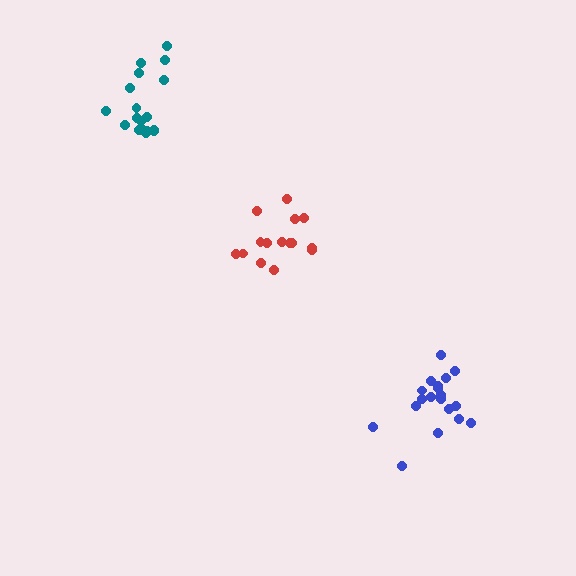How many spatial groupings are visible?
There are 3 spatial groupings.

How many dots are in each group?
Group 1: 18 dots, Group 2: 15 dots, Group 3: 19 dots (52 total).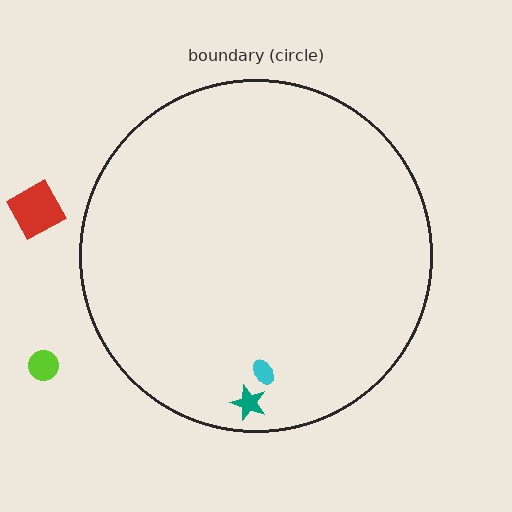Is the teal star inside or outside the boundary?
Inside.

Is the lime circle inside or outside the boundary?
Outside.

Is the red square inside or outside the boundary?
Outside.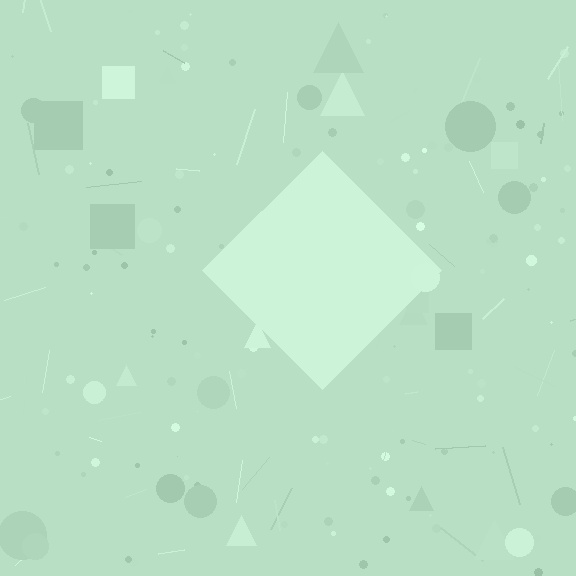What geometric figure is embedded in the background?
A diamond is embedded in the background.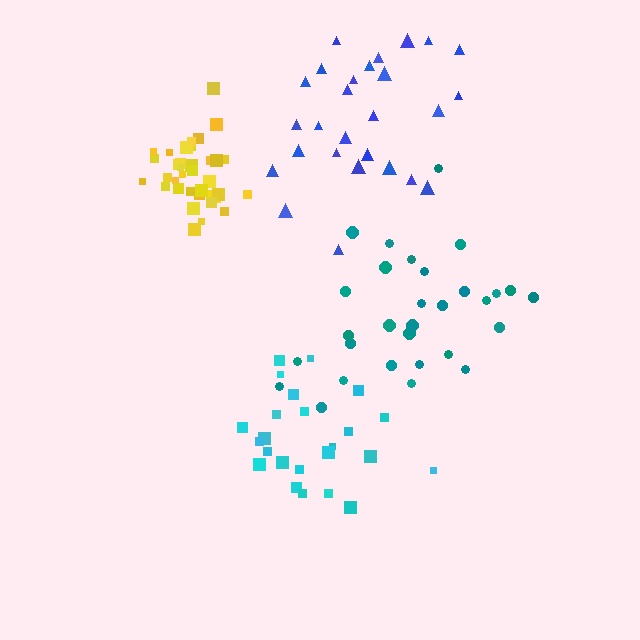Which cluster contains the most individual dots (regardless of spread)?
Yellow (35).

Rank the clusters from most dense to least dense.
yellow, teal, cyan, blue.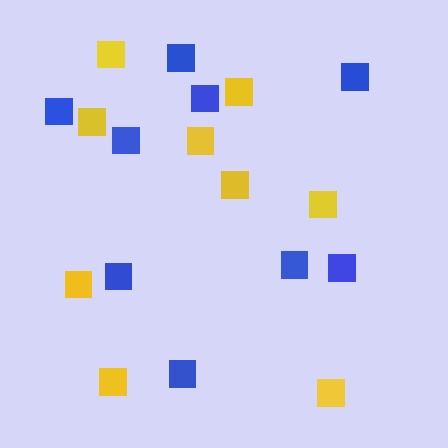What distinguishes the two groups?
There are 2 groups: one group of yellow squares (9) and one group of blue squares (9).